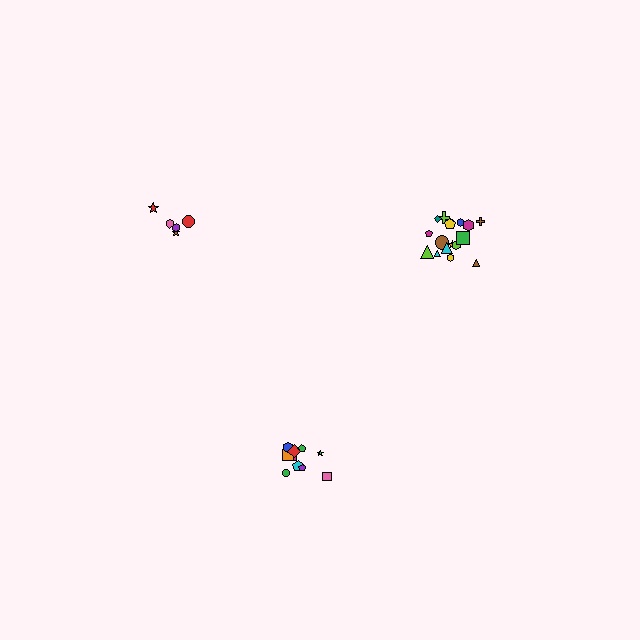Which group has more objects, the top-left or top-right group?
The top-right group.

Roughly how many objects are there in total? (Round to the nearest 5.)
Roughly 35 objects in total.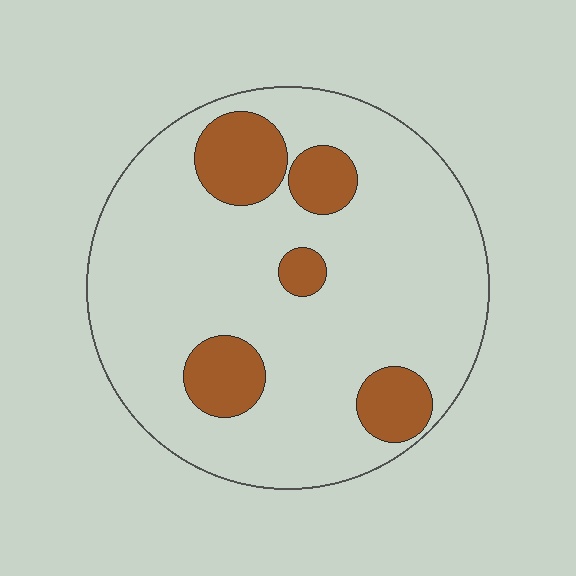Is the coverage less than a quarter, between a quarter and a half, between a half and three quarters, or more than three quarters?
Less than a quarter.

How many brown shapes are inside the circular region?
5.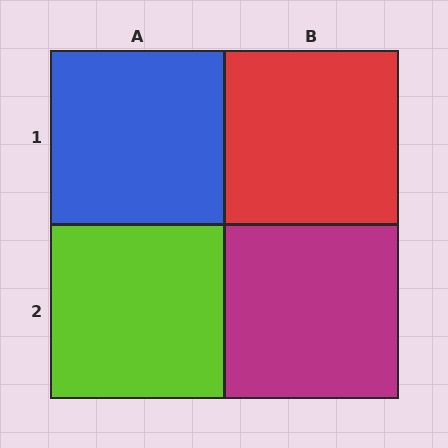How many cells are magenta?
1 cell is magenta.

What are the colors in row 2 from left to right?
Lime, magenta.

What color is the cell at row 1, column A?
Blue.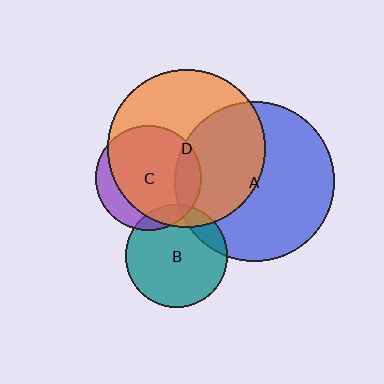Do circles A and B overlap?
Yes.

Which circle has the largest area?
Circle A (blue).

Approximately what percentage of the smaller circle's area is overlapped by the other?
Approximately 15%.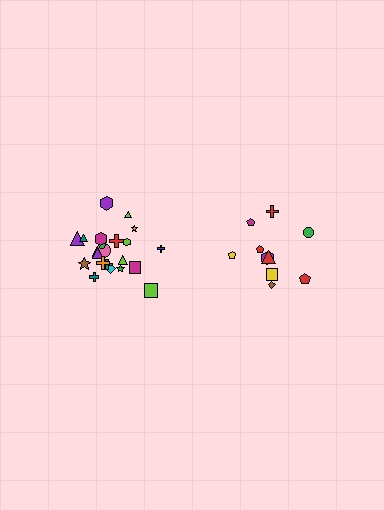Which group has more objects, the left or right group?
The left group.